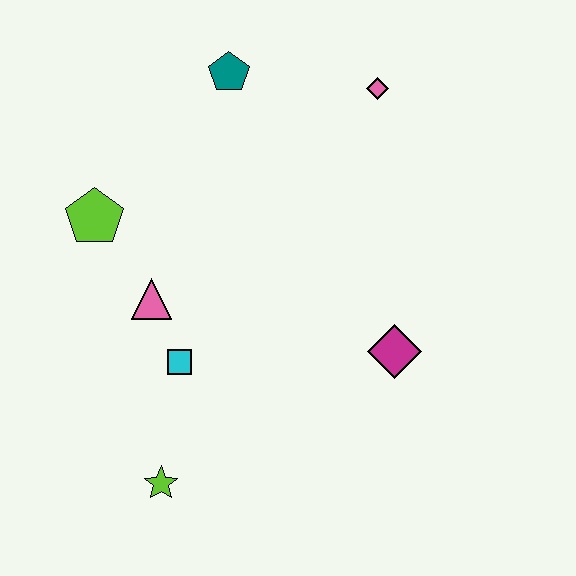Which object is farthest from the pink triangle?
The pink diamond is farthest from the pink triangle.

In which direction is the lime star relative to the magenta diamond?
The lime star is to the left of the magenta diamond.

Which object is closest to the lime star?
The cyan square is closest to the lime star.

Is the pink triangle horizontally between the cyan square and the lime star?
No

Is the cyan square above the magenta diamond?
No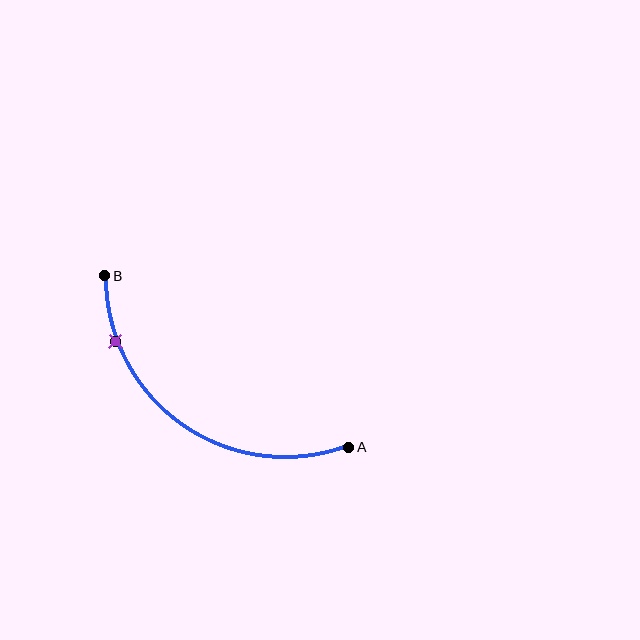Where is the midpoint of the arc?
The arc midpoint is the point on the curve farthest from the straight line joining A and B. It sits below and to the left of that line.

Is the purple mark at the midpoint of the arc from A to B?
No. The purple mark lies on the arc but is closer to endpoint B. The arc midpoint would be at the point on the curve equidistant along the arc from both A and B.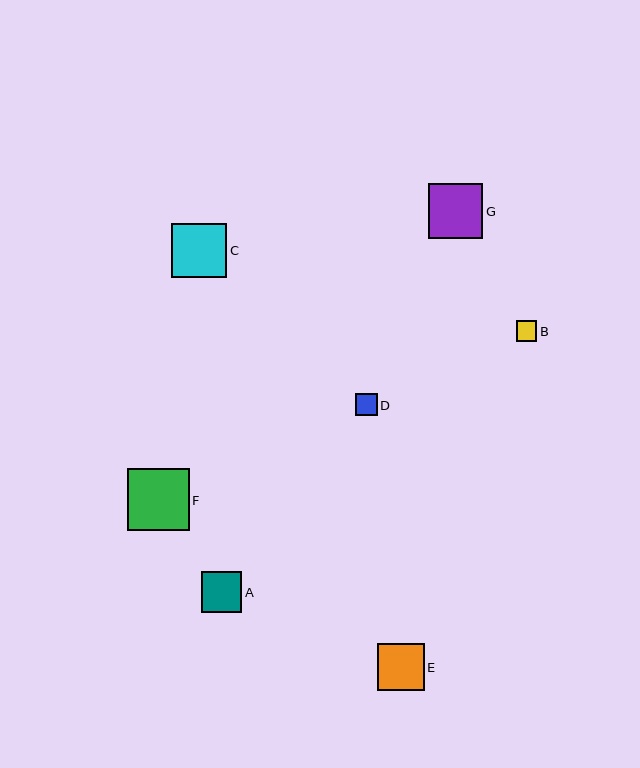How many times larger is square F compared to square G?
Square F is approximately 1.1 times the size of square G.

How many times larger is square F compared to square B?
Square F is approximately 3.0 times the size of square B.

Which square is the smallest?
Square B is the smallest with a size of approximately 21 pixels.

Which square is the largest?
Square F is the largest with a size of approximately 62 pixels.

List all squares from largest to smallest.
From largest to smallest: F, G, C, E, A, D, B.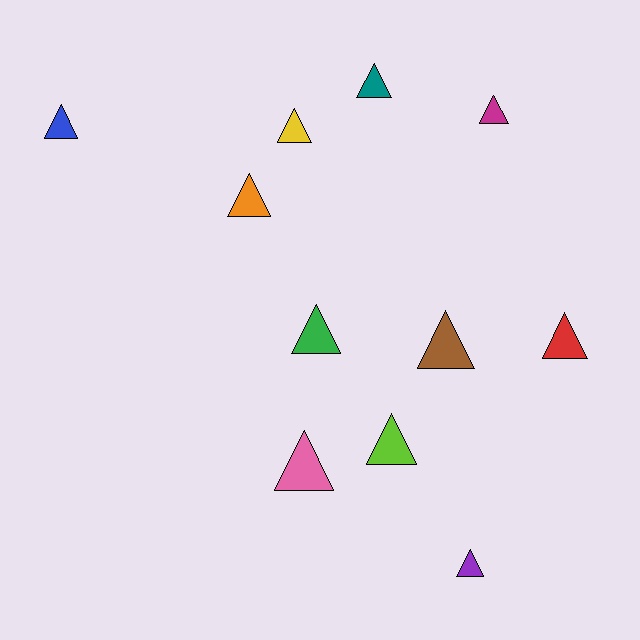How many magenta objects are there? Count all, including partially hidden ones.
There is 1 magenta object.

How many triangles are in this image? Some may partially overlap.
There are 11 triangles.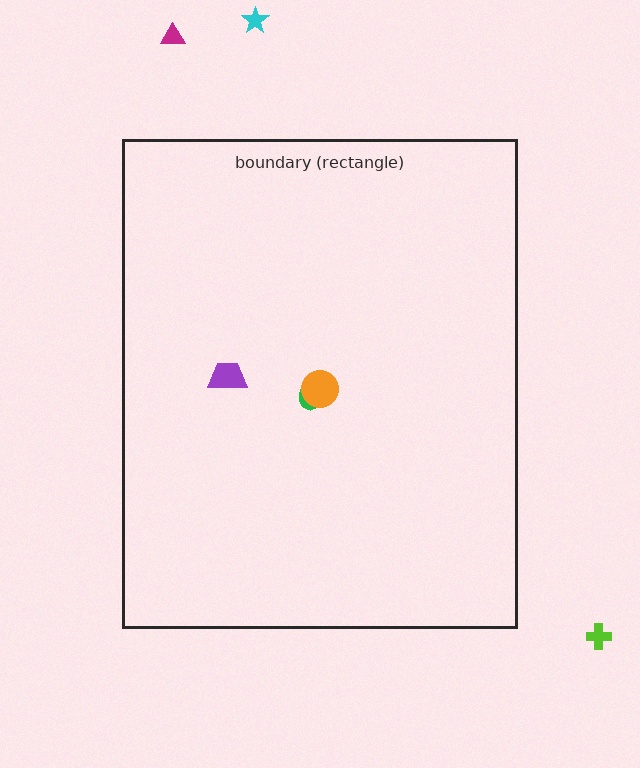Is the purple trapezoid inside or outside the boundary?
Inside.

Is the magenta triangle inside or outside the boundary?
Outside.